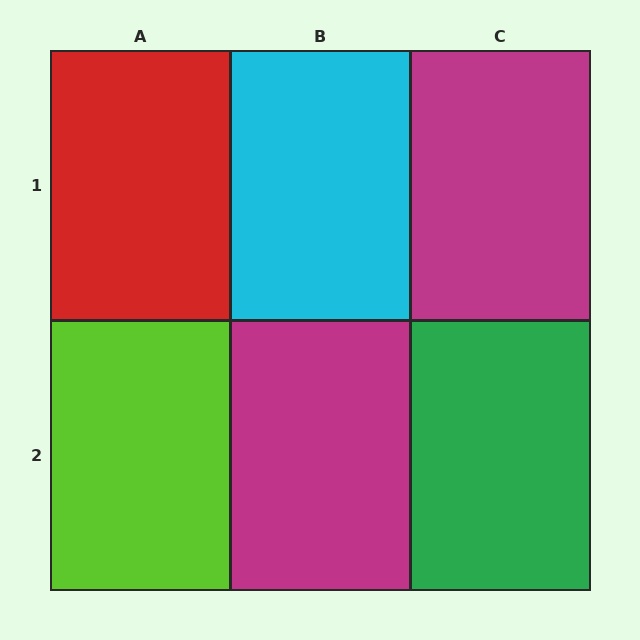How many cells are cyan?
1 cell is cyan.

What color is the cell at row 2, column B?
Magenta.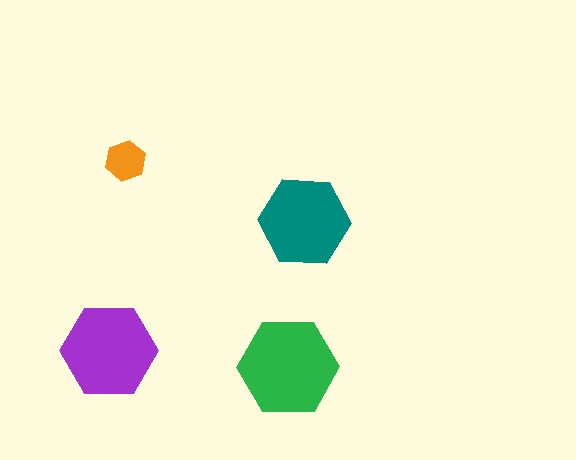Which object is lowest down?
The green hexagon is bottommost.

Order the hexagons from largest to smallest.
the green one, the purple one, the teal one, the orange one.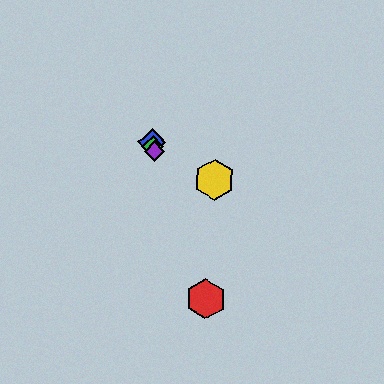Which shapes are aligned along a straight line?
The red hexagon, the blue diamond, the green diamond, the purple diamond are aligned along a straight line.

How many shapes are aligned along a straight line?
4 shapes (the red hexagon, the blue diamond, the green diamond, the purple diamond) are aligned along a straight line.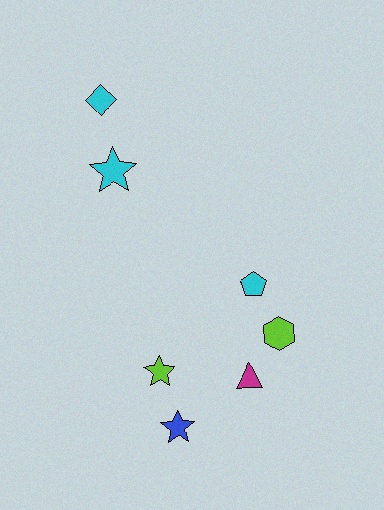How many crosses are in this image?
There are no crosses.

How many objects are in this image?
There are 7 objects.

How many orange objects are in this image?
There are no orange objects.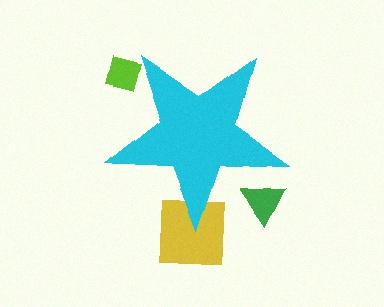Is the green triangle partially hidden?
Yes, the green triangle is partially hidden behind the cyan star.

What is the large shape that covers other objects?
A cyan star.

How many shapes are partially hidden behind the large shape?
3 shapes are partially hidden.